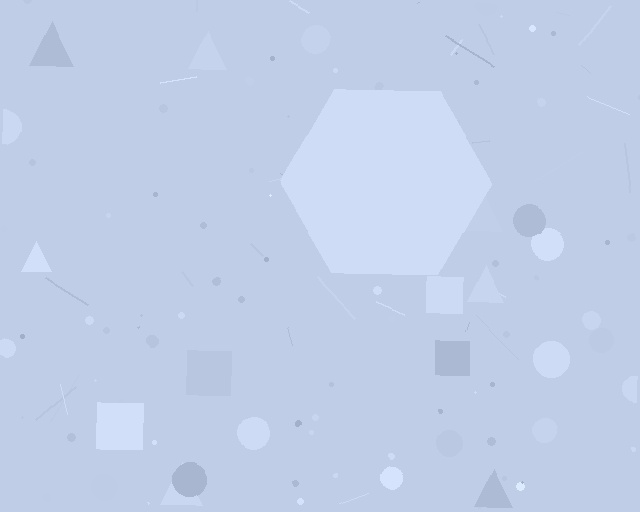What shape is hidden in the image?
A hexagon is hidden in the image.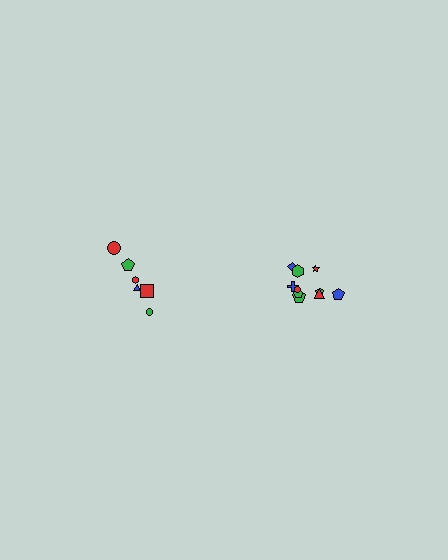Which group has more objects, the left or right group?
The right group.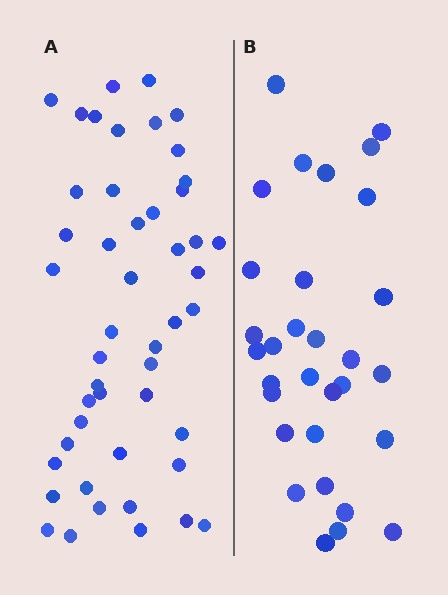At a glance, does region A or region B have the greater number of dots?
Region A (the left region) has more dots.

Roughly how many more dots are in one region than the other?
Region A has approximately 15 more dots than region B.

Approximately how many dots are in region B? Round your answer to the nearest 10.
About 30 dots. (The exact count is 31, which rounds to 30.)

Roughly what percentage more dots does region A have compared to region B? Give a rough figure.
About 55% more.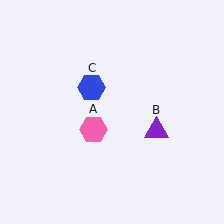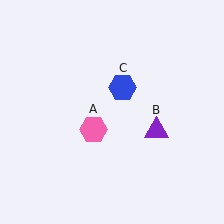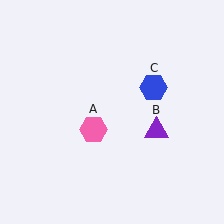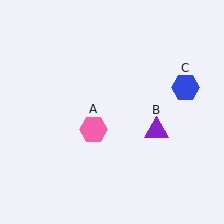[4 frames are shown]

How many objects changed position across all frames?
1 object changed position: blue hexagon (object C).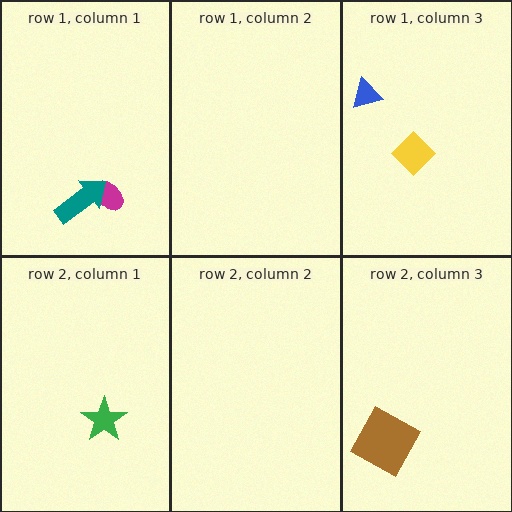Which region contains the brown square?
The row 2, column 3 region.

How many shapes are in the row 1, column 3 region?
2.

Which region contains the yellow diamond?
The row 1, column 3 region.